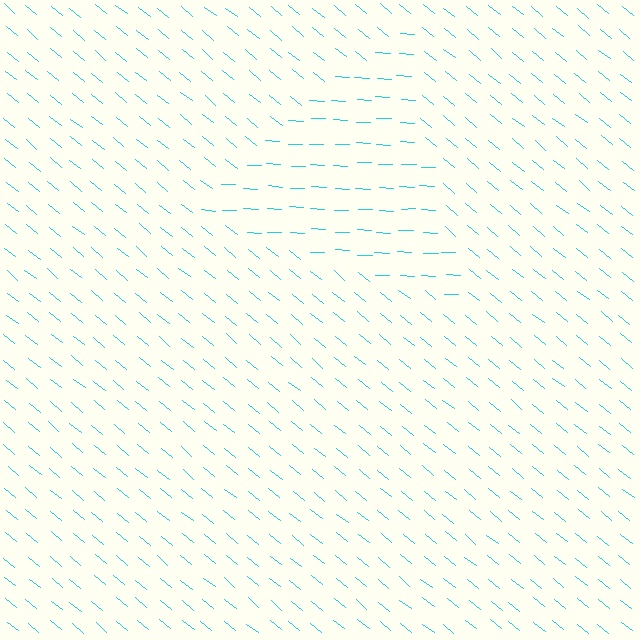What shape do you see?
I see a triangle.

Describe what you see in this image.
The image is filled with small cyan line segments. A triangle region in the image has lines oriented differently from the surrounding lines, creating a visible texture boundary.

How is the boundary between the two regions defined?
The boundary is defined purely by a change in line orientation (approximately 37 degrees difference). All lines are the same color and thickness.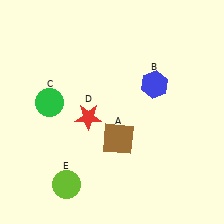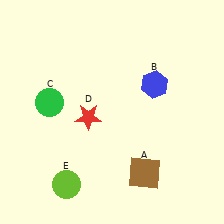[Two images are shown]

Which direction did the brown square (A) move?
The brown square (A) moved down.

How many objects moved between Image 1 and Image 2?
1 object moved between the two images.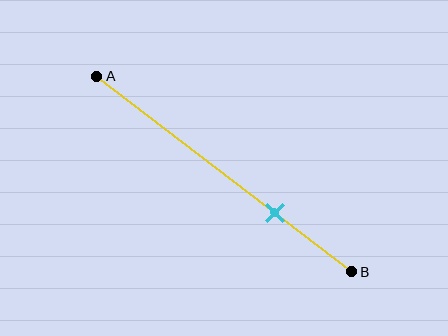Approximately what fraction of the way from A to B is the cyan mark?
The cyan mark is approximately 70% of the way from A to B.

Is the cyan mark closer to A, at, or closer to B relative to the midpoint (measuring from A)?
The cyan mark is closer to point B than the midpoint of segment AB.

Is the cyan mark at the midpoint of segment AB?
No, the mark is at about 70% from A, not at the 50% midpoint.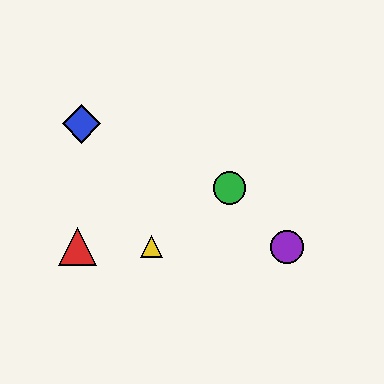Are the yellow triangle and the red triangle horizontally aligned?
Yes, both are at y≈247.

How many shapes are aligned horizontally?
3 shapes (the red triangle, the yellow triangle, the purple circle) are aligned horizontally.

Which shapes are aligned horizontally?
The red triangle, the yellow triangle, the purple circle are aligned horizontally.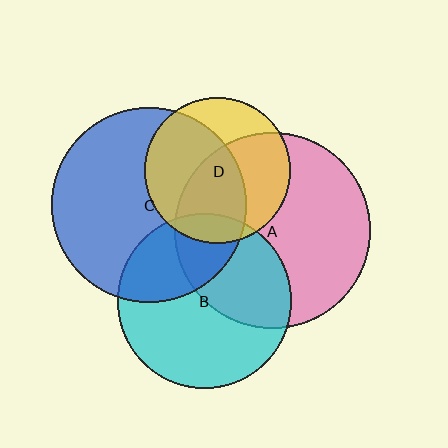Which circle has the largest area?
Circle A (pink).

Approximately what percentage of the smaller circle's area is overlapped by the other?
Approximately 55%.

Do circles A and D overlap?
Yes.